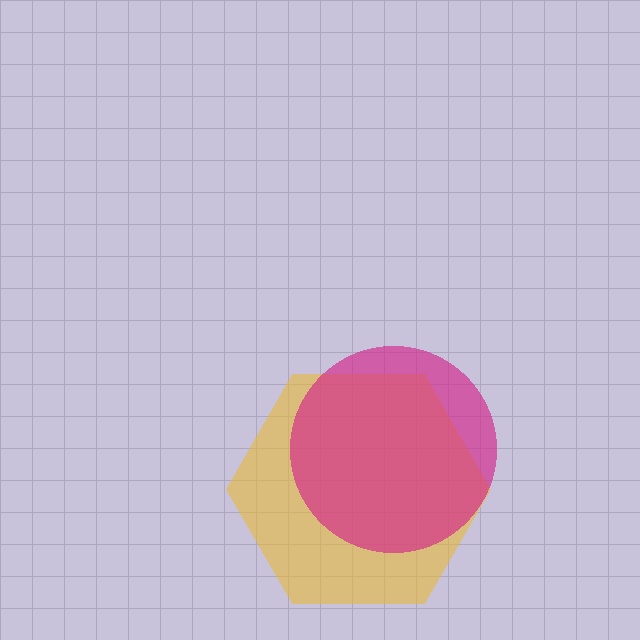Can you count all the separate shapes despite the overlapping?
Yes, there are 2 separate shapes.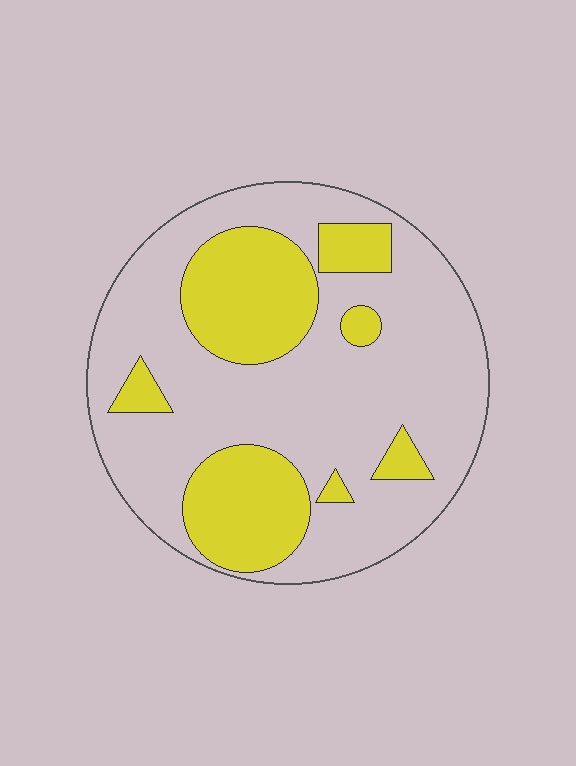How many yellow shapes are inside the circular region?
7.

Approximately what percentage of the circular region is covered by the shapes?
Approximately 30%.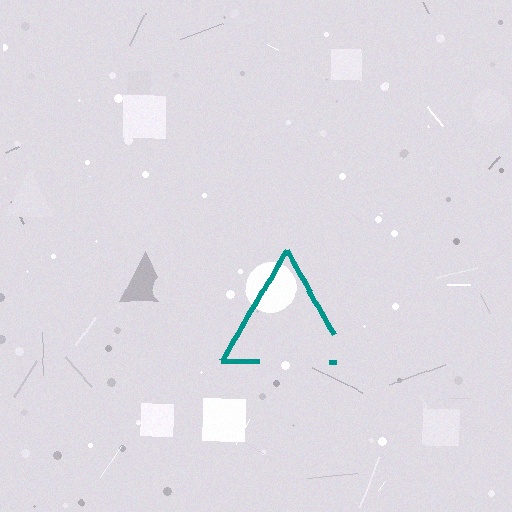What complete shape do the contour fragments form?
The contour fragments form a triangle.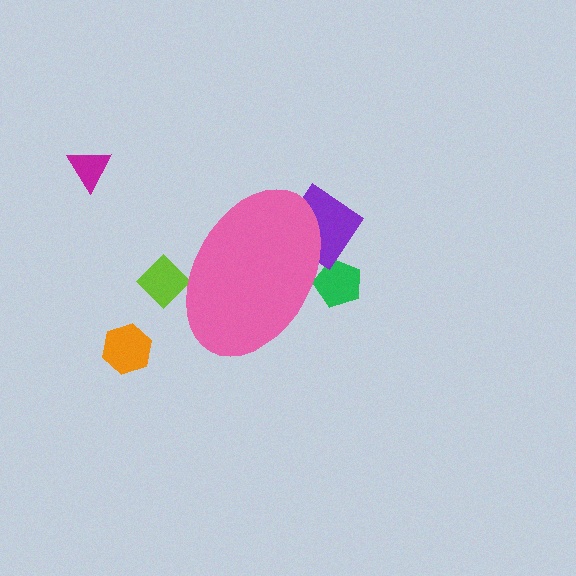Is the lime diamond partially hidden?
Yes, the lime diamond is partially hidden behind the pink ellipse.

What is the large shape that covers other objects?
A pink ellipse.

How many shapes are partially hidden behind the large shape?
3 shapes are partially hidden.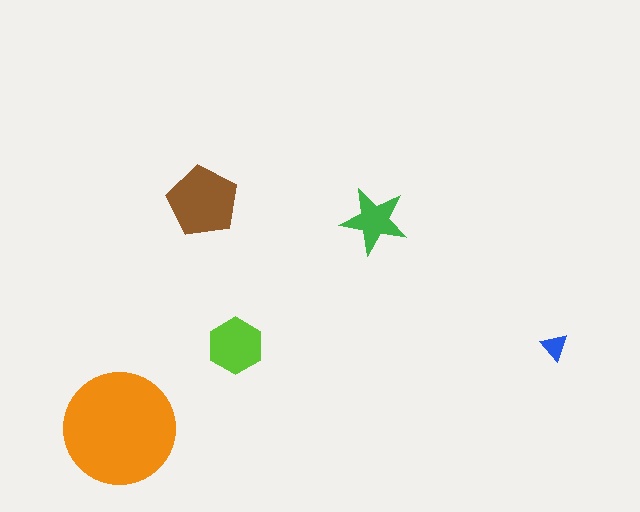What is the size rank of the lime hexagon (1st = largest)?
3rd.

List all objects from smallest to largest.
The blue triangle, the green star, the lime hexagon, the brown pentagon, the orange circle.